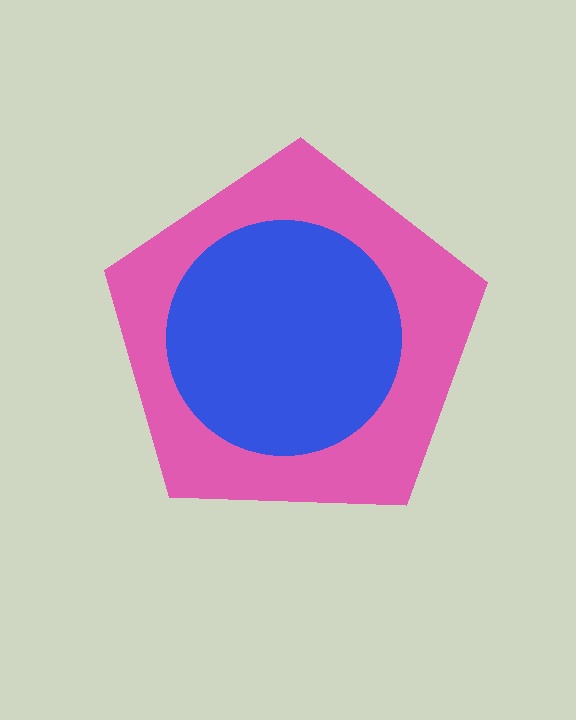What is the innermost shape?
The blue circle.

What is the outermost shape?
The pink pentagon.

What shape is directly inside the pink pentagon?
The blue circle.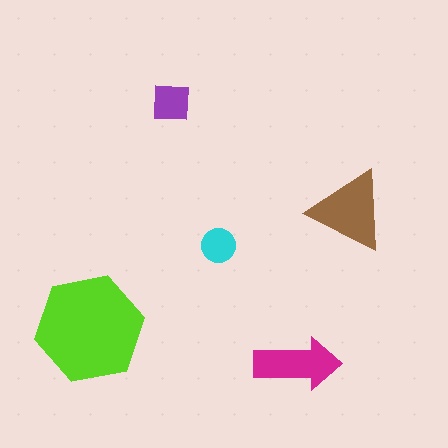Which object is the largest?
The lime hexagon.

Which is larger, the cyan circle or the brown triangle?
The brown triangle.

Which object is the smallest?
The cyan circle.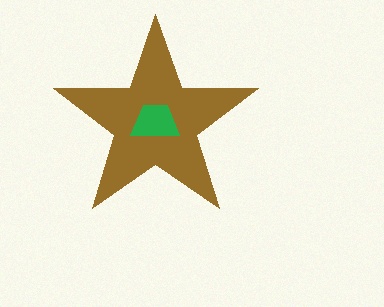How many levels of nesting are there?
2.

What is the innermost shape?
The green trapezoid.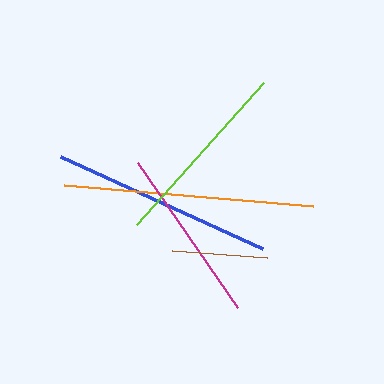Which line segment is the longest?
The orange line is the longest at approximately 250 pixels.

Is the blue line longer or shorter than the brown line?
The blue line is longer than the brown line.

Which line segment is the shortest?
The brown line is the shortest at approximately 95 pixels.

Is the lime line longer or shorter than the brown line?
The lime line is longer than the brown line.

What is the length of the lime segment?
The lime segment is approximately 191 pixels long.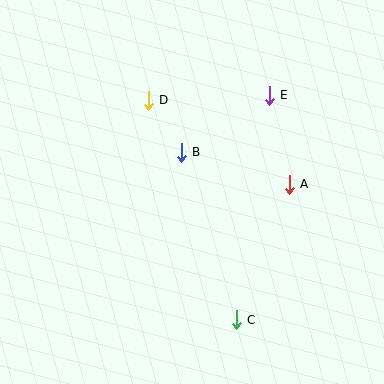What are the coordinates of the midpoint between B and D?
The midpoint between B and D is at (165, 126).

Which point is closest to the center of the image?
Point B at (181, 152) is closest to the center.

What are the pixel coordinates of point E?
Point E is at (269, 95).